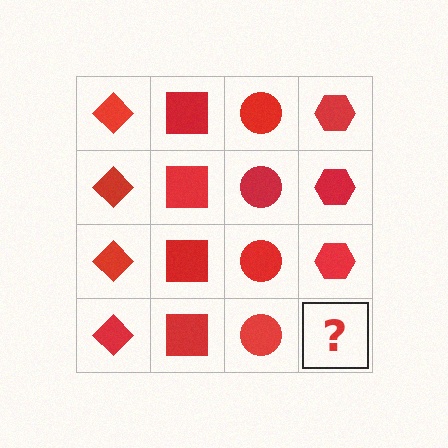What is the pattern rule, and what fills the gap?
The rule is that each column has a consistent shape. The gap should be filled with a red hexagon.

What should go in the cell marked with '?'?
The missing cell should contain a red hexagon.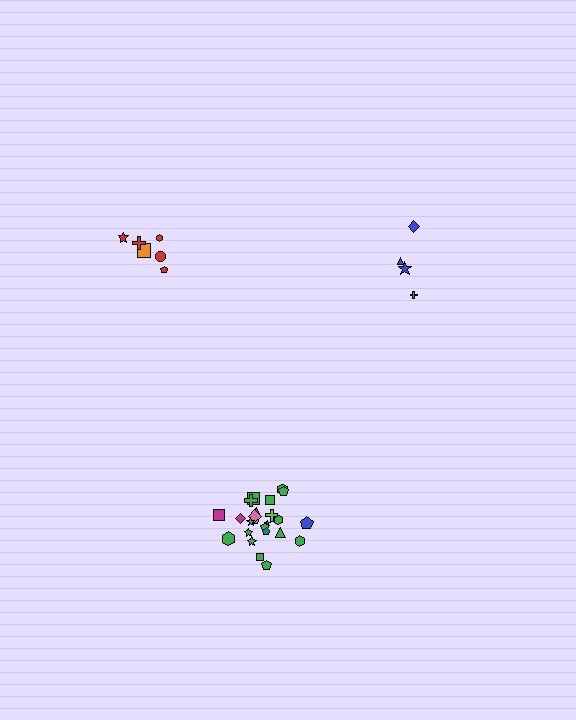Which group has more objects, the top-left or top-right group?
The top-left group.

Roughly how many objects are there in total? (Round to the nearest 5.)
Roughly 35 objects in total.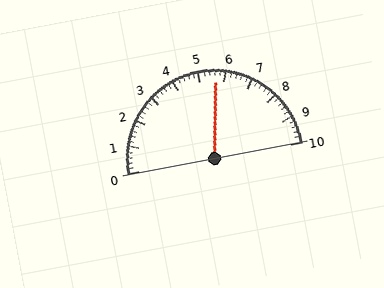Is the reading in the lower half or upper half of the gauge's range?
The reading is in the upper half of the range (0 to 10).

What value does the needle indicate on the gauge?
The needle indicates approximately 5.6.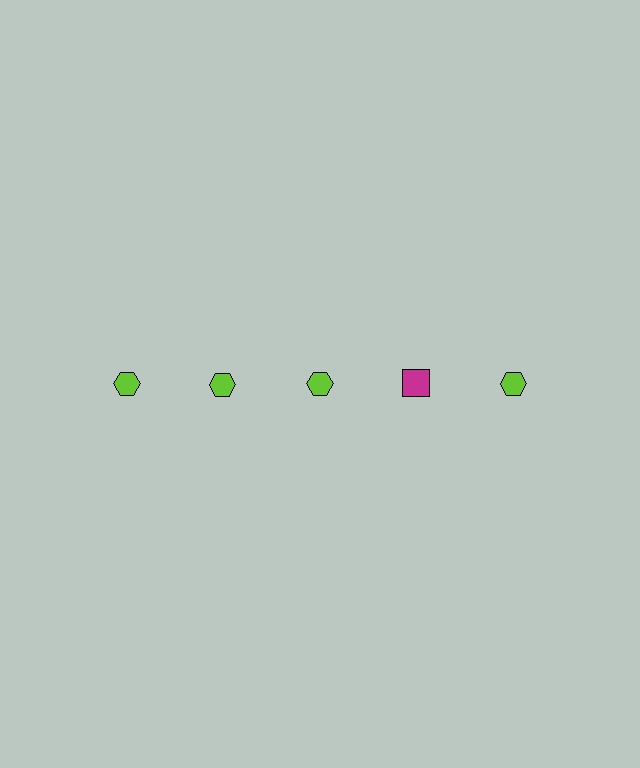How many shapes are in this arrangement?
There are 5 shapes arranged in a grid pattern.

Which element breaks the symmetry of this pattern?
The magenta square in the top row, second from right column breaks the symmetry. All other shapes are lime hexagons.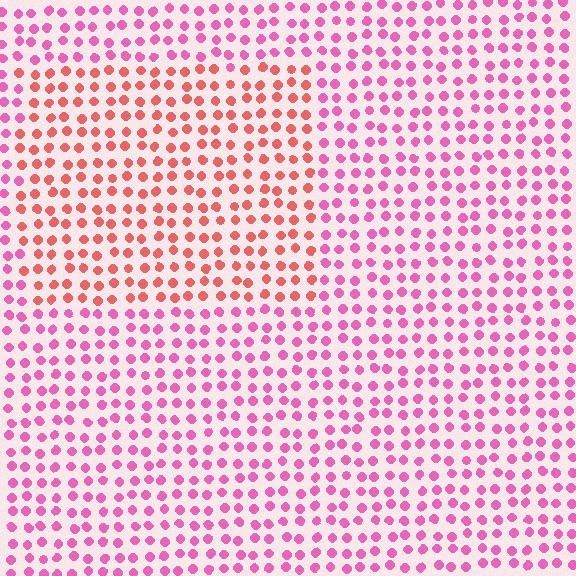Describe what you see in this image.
The image is filled with small pink elements in a uniform arrangement. A rectangle-shaped region is visible where the elements are tinted to a slightly different hue, forming a subtle color boundary.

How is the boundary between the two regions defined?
The boundary is defined purely by a slight shift in hue (about 38 degrees). Spacing, size, and orientation are identical on both sides.